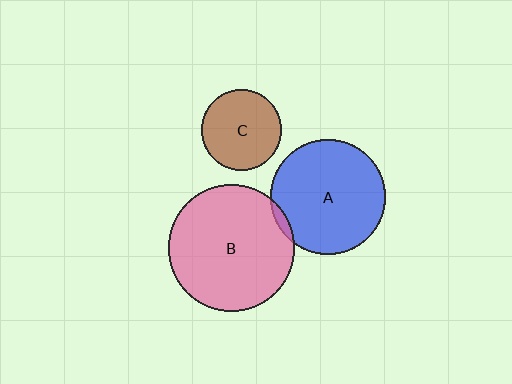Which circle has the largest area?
Circle B (pink).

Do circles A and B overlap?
Yes.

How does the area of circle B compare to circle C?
Approximately 2.5 times.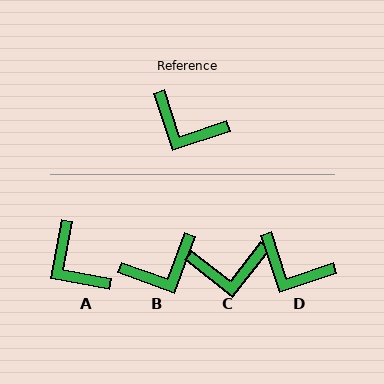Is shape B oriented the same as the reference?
No, it is off by about 52 degrees.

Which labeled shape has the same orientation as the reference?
D.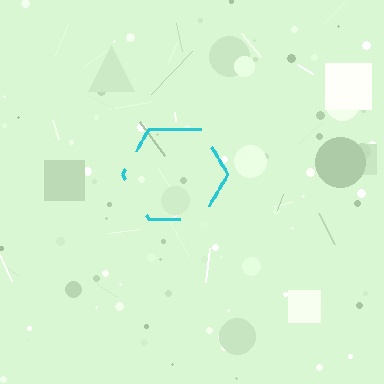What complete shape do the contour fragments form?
The contour fragments form a hexagon.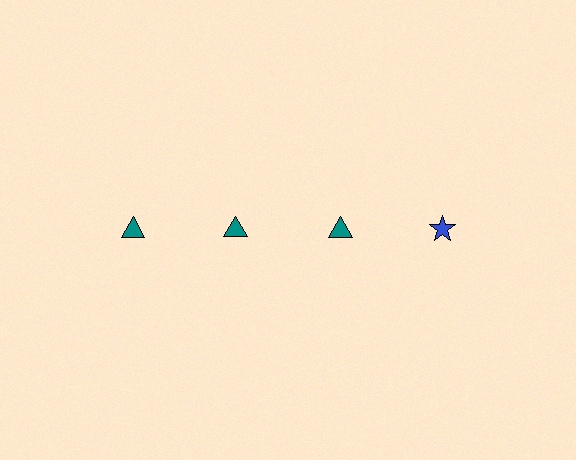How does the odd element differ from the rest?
It differs in both color (blue instead of teal) and shape (star instead of triangle).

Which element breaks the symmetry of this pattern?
The blue star in the top row, second from right column breaks the symmetry. All other shapes are teal triangles.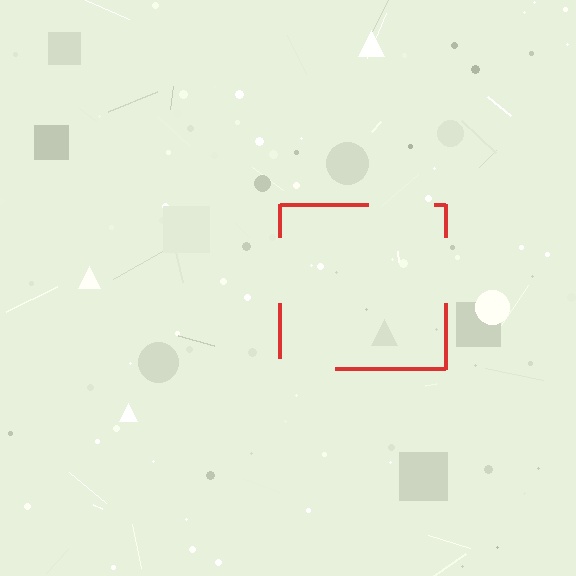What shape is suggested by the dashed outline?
The dashed outline suggests a square.